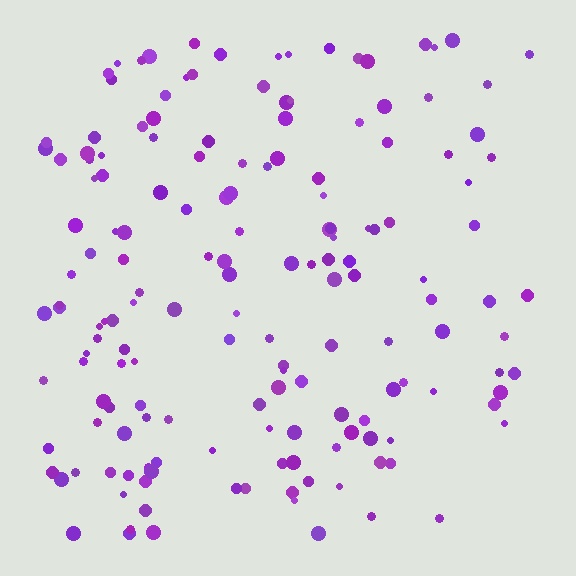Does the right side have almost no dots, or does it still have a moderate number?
Still a moderate number, just noticeably fewer than the left.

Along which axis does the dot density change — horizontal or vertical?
Horizontal.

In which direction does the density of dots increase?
From right to left, with the left side densest.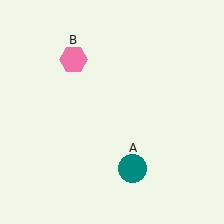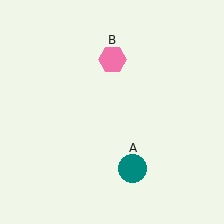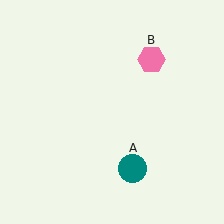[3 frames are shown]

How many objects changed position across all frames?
1 object changed position: pink hexagon (object B).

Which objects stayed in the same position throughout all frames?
Teal circle (object A) remained stationary.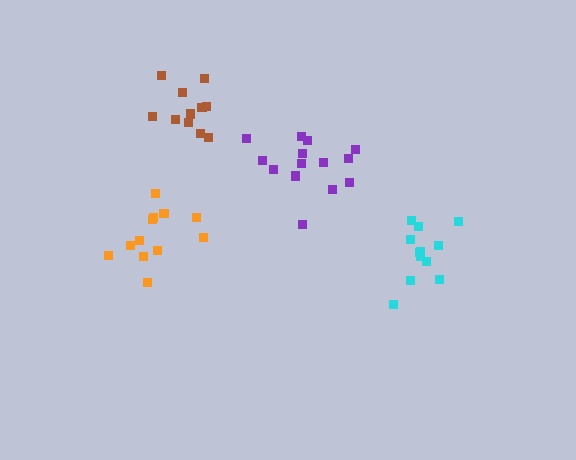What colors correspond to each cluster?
The clusters are colored: purple, brown, orange, cyan.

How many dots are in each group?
Group 1: 15 dots, Group 2: 11 dots, Group 3: 12 dots, Group 4: 12 dots (50 total).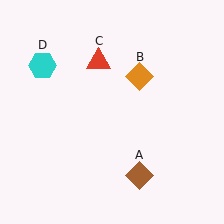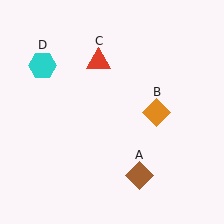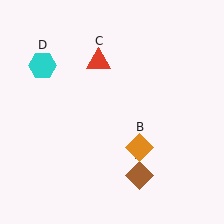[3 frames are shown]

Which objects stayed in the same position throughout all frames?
Brown diamond (object A) and red triangle (object C) and cyan hexagon (object D) remained stationary.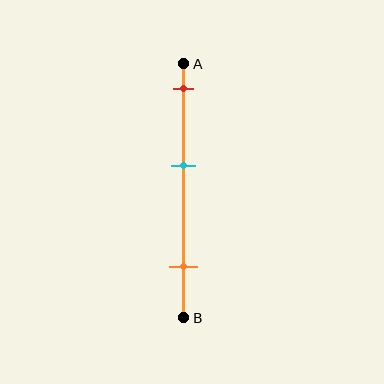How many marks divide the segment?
There are 3 marks dividing the segment.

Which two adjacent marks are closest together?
The red and cyan marks are the closest adjacent pair.